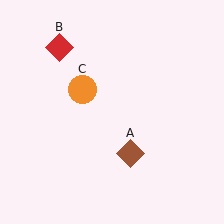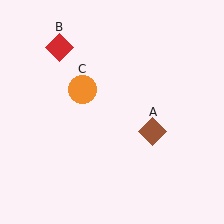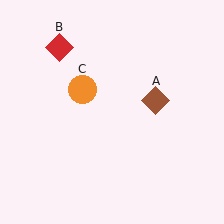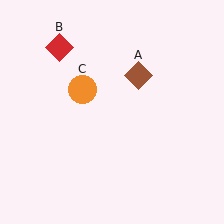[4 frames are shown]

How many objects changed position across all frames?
1 object changed position: brown diamond (object A).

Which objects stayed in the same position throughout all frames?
Red diamond (object B) and orange circle (object C) remained stationary.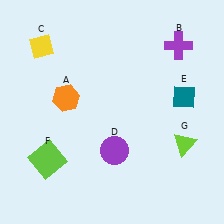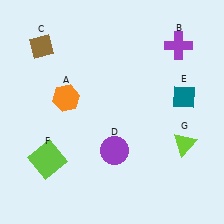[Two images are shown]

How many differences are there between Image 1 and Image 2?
There is 1 difference between the two images.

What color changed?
The diamond (C) changed from yellow in Image 1 to brown in Image 2.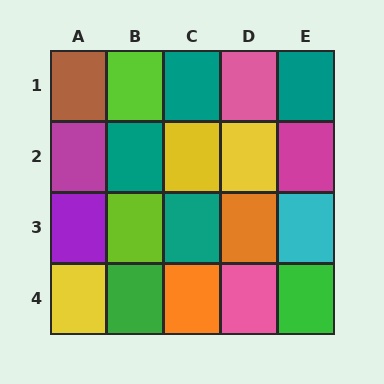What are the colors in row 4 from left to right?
Yellow, green, orange, pink, green.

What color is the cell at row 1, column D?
Pink.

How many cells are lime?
2 cells are lime.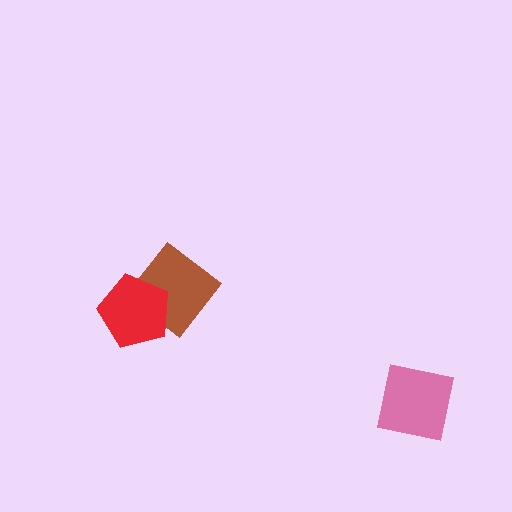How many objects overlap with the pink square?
0 objects overlap with the pink square.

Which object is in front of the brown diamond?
The red pentagon is in front of the brown diamond.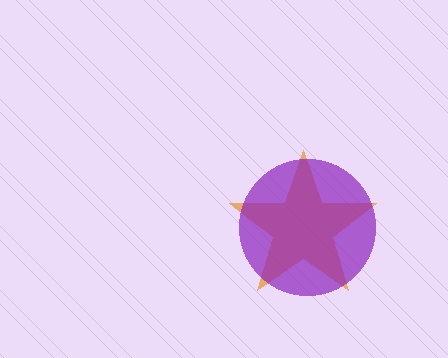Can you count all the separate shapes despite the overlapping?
Yes, there are 2 separate shapes.